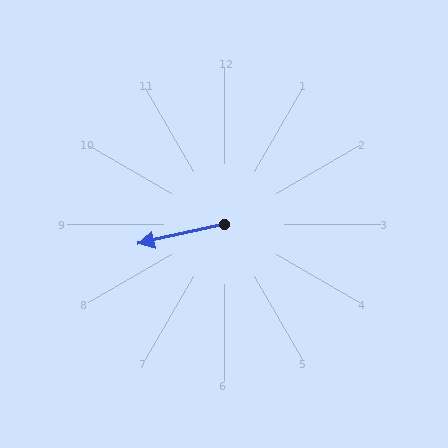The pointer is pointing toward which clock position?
Roughly 9 o'clock.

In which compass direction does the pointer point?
West.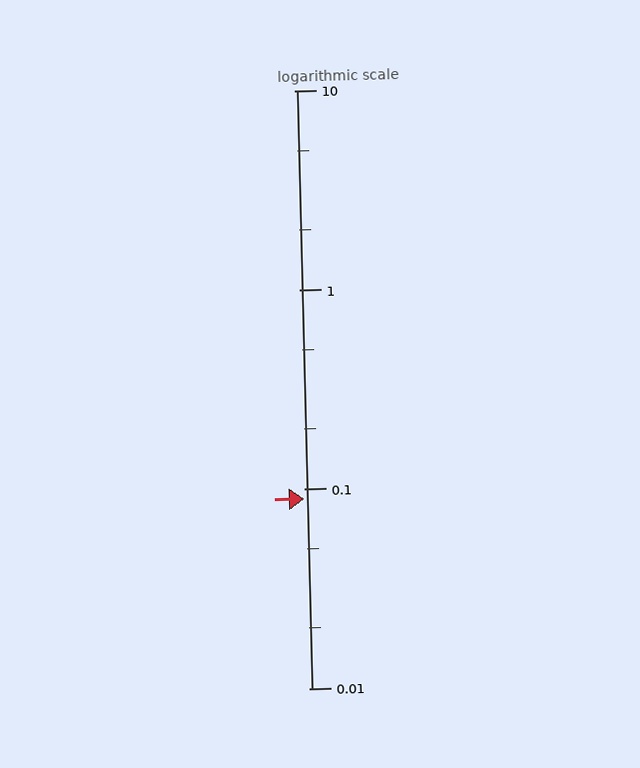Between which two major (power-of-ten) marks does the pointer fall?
The pointer is between 0.01 and 0.1.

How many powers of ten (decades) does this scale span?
The scale spans 3 decades, from 0.01 to 10.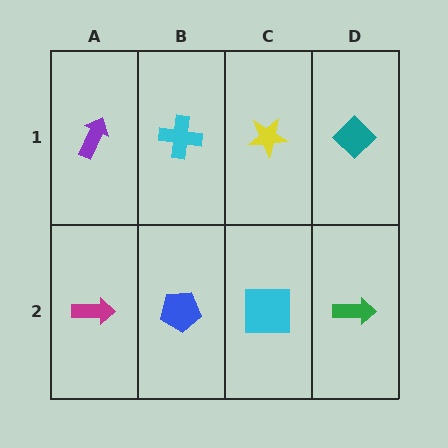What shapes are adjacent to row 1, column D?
A green arrow (row 2, column D), a yellow star (row 1, column C).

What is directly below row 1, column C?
A cyan square.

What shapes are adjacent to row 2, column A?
A purple arrow (row 1, column A), a blue pentagon (row 2, column B).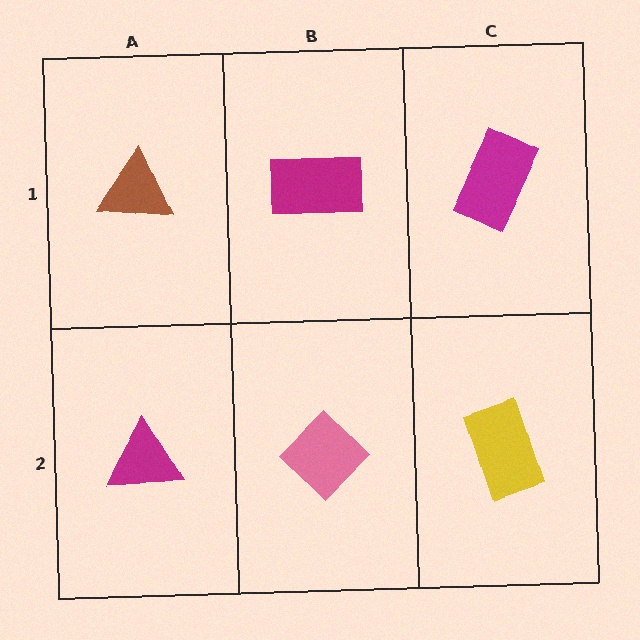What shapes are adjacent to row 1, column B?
A pink diamond (row 2, column B), a brown triangle (row 1, column A), a magenta rectangle (row 1, column C).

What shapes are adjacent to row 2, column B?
A magenta rectangle (row 1, column B), a magenta triangle (row 2, column A), a yellow rectangle (row 2, column C).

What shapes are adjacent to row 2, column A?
A brown triangle (row 1, column A), a pink diamond (row 2, column B).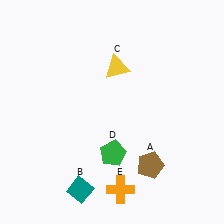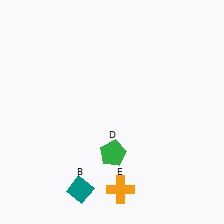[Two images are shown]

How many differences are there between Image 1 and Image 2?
There are 2 differences between the two images.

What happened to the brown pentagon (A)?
The brown pentagon (A) was removed in Image 2. It was in the bottom-right area of Image 1.